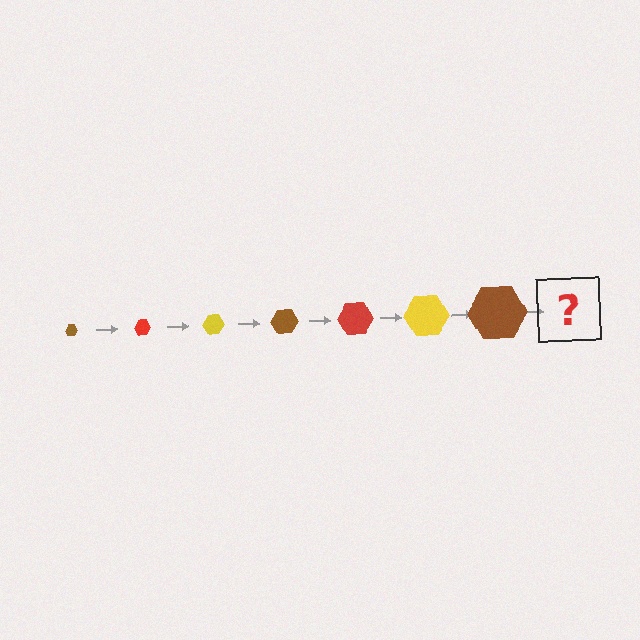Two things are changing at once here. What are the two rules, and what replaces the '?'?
The two rules are that the hexagon grows larger each step and the color cycles through brown, red, and yellow. The '?' should be a red hexagon, larger than the previous one.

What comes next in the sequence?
The next element should be a red hexagon, larger than the previous one.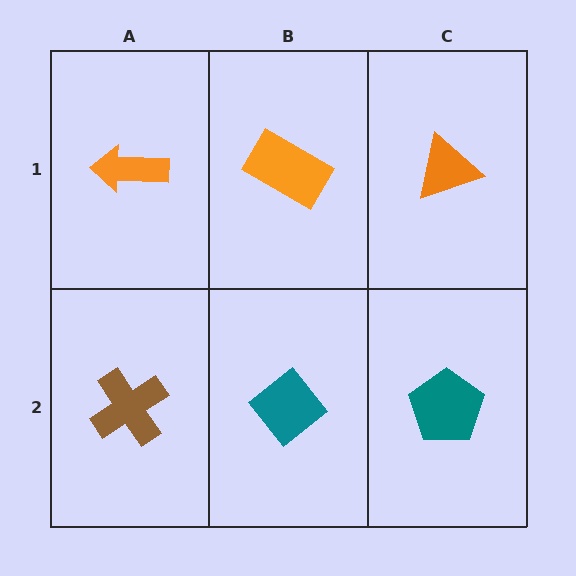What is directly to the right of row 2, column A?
A teal diamond.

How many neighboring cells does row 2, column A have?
2.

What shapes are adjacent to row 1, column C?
A teal pentagon (row 2, column C), an orange rectangle (row 1, column B).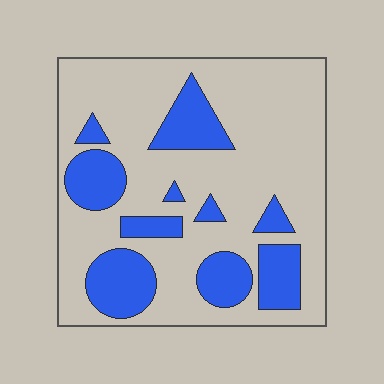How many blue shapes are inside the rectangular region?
10.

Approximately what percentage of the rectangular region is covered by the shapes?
Approximately 25%.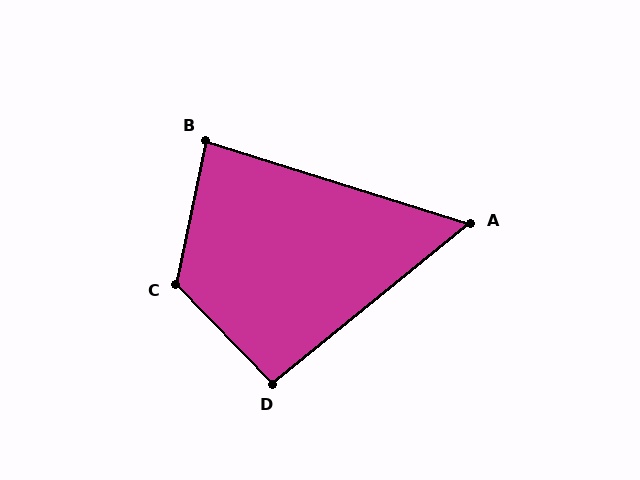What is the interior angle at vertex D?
Approximately 96 degrees (obtuse).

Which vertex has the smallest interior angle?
A, at approximately 56 degrees.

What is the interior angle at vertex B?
Approximately 84 degrees (acute).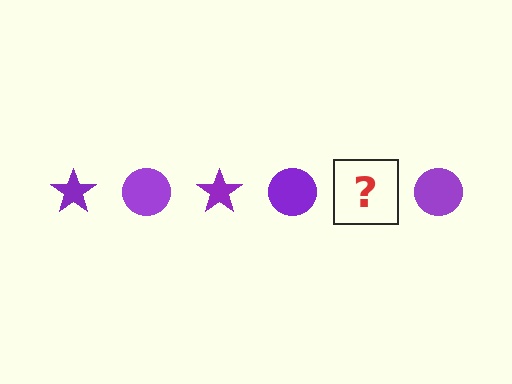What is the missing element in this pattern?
The missing element is a purple star.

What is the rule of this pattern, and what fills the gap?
The rule is that the pattern cycles through star, circle shapes in purple. The gap should be filled with a purple star.